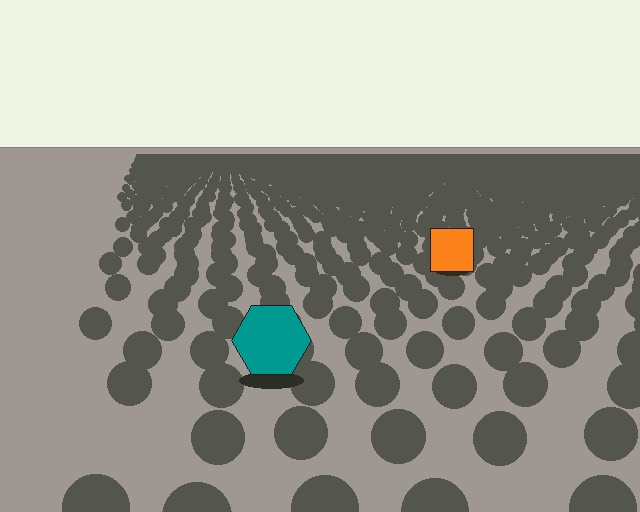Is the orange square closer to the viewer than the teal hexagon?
No. The teal hexagon is closer — you can tell from the texture gradient: the ground texture is coarser near it.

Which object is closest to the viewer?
The teal hexagon is closest. The texture marks near it are larger and more spread out.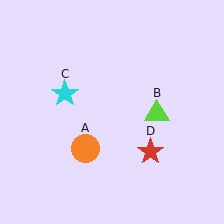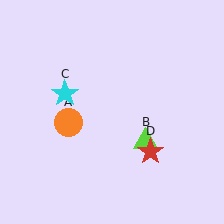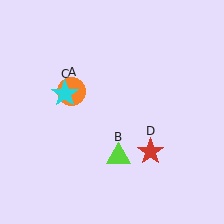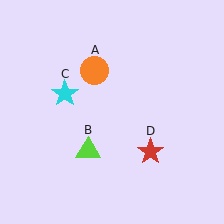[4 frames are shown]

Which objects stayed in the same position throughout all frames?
Cyan star (object C) and red star (object D) remained stationary.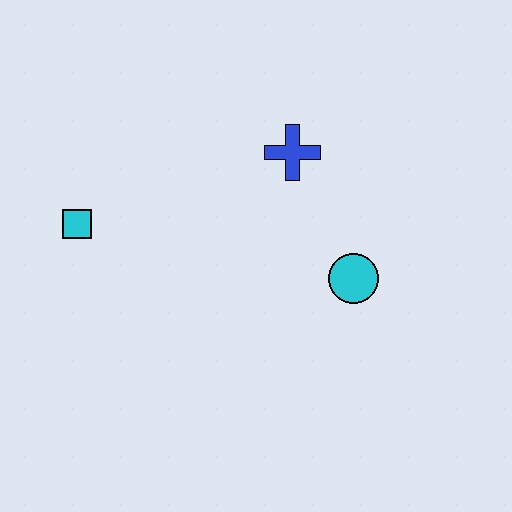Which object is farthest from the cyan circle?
The cyan square is farthest from the cyan circle.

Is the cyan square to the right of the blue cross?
No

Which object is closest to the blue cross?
The cyan circle is closest to the blue cross.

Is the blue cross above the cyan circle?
Yes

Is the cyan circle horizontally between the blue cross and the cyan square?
No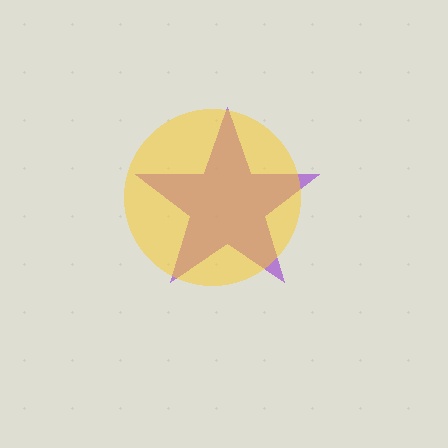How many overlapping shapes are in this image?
There are 2 overlapping shapes in the image.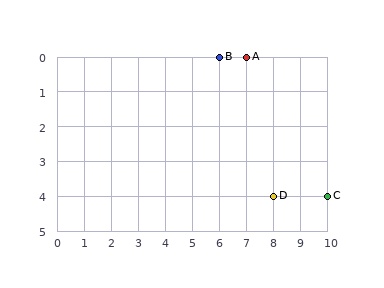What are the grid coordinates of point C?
Point C is at grid coordinates (10, 4).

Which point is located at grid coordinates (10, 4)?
Point C is at (10, 4).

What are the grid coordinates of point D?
Point D is at grid coordinates (8, 4).